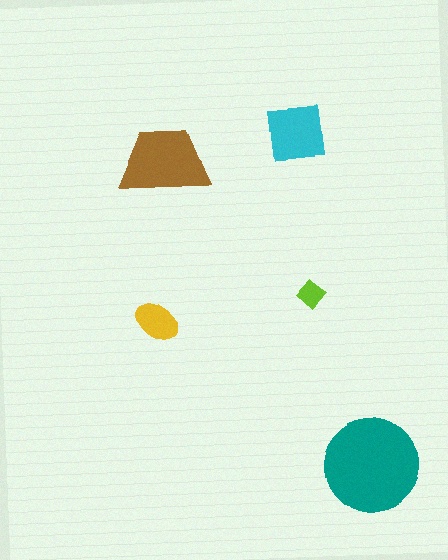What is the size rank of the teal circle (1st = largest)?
1st.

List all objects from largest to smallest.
The teal circle, the brown trapezoid, the cyan square, the yellow ellipse, the lime diamond.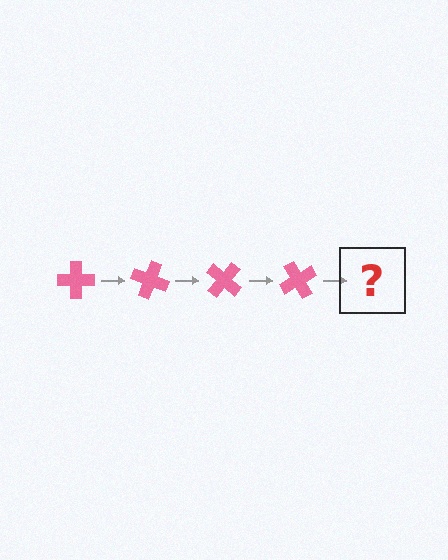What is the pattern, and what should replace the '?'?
The pattern is that the cross rotates 20 degrees each step. The '?' should be a pink cross rotated 80 degrees.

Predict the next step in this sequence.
The next step is a pink cross rotated 80 degrees.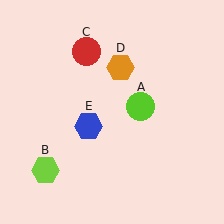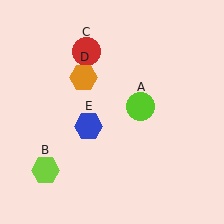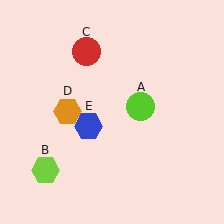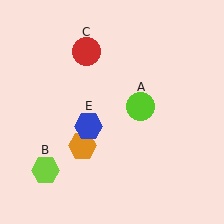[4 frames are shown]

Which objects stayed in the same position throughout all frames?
Lime circle (object A) and lime hexagon (object B) and red circle (object C) and blue hexagon (object E) remained stationary.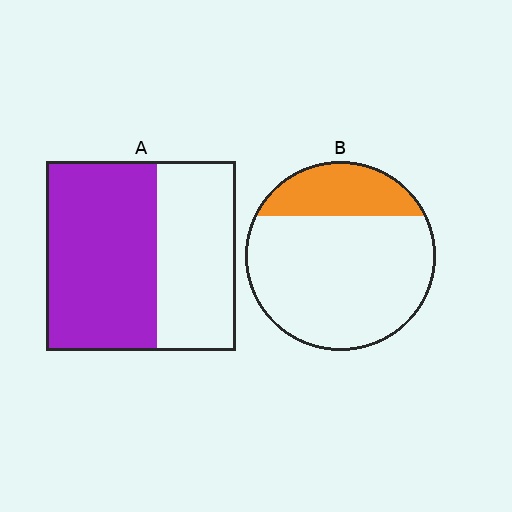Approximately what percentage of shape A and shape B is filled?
A is approximately 60% and B is approximately 25%.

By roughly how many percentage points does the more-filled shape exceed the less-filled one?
By roughly 35 percentage points (A over B).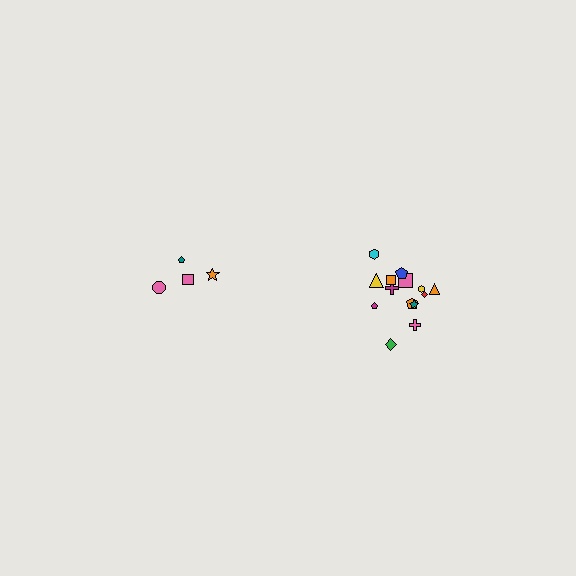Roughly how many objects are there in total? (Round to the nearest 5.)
Roughly 20 objects in total.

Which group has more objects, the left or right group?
The right group.